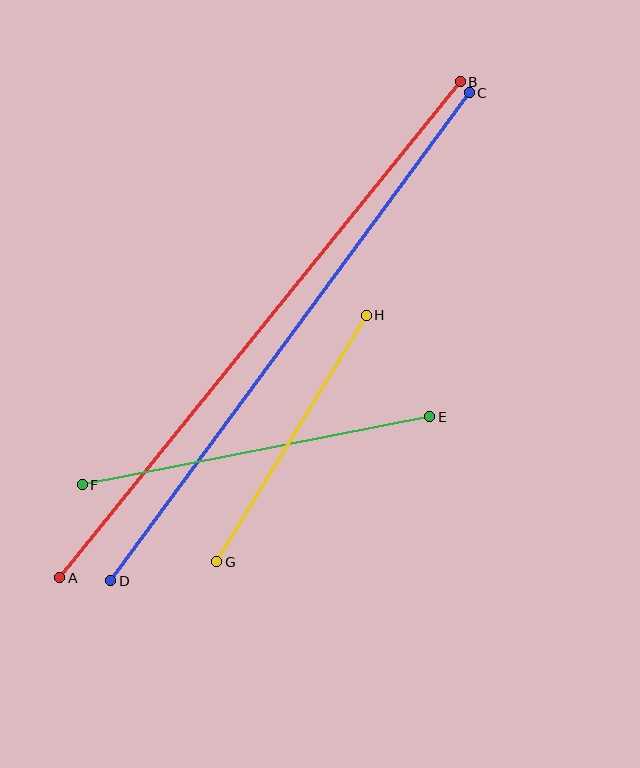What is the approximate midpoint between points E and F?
The midpoint is at approximately (256, 451) pixels.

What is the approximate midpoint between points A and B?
The midpoint is at approximately (260, 330) pixels.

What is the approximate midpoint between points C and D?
The midpoint is at approximately (290, 337) pixels.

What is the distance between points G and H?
The distance is approximately 289 pixels.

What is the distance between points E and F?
The distance is approximately 354 pixels.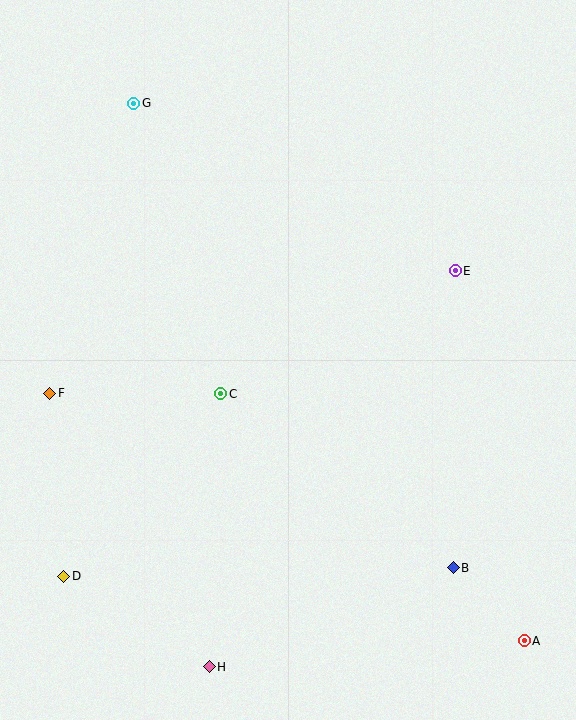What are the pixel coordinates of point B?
Point B is at (453, 568).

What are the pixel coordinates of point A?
Point A is at (524, 641).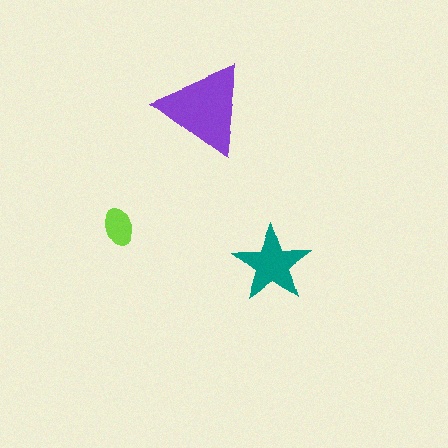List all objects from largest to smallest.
The purple triangle, the teal star, the lime ellipse.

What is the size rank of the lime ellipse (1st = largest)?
3rd.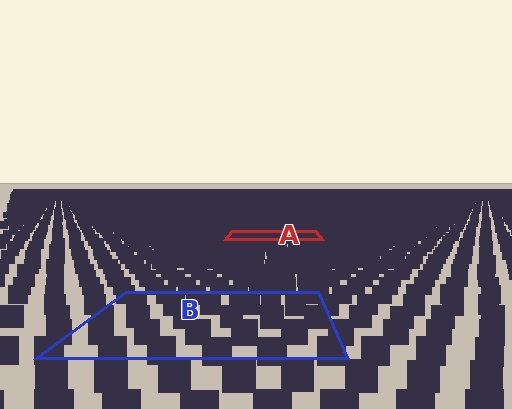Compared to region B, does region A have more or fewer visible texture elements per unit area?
Region A has more texture elements per unit area — they are packed more densely because it is farther away.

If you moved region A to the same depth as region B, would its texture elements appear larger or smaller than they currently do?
They would appear larger. At a closer depth, the same texture elements are projected at a bigger on-screen size.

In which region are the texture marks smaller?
The texture marks are smaller in region A, because it is farther away.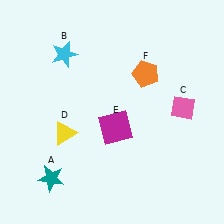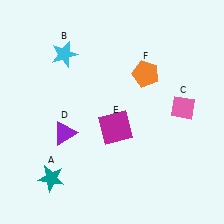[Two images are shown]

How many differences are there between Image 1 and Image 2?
There is 1 difference between the two images.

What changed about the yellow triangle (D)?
In Image 1, D is yellow. In Image 2, it changed to purple.